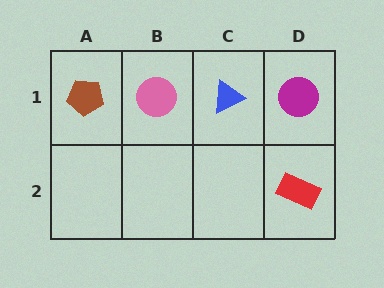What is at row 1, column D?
A magenta circle.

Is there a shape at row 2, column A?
No, that cell is empty.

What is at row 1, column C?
A blue triangle.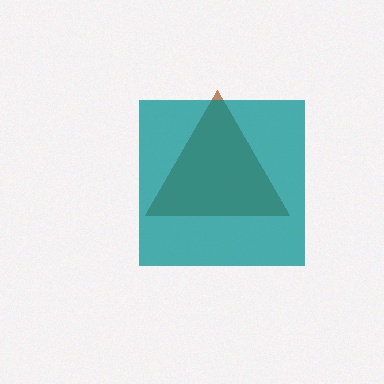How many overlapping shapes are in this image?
There are 2 overlapping shapes in the image.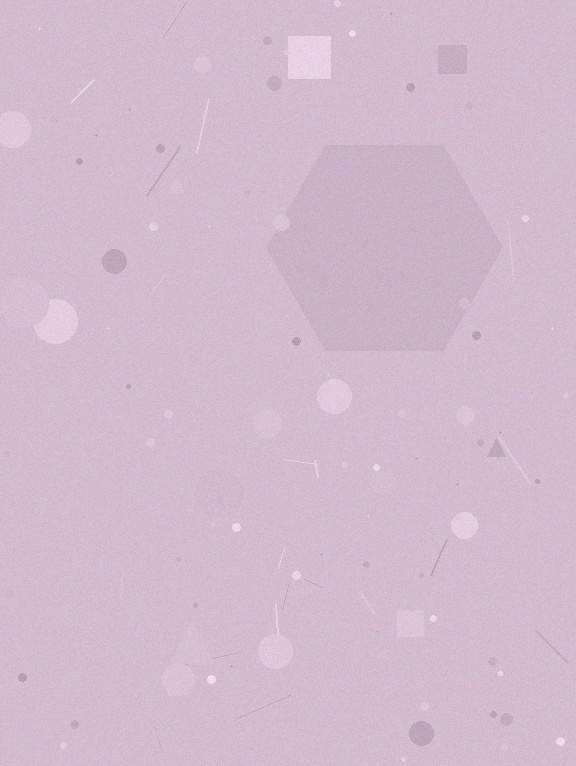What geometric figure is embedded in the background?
A hexagon is embedded in the background.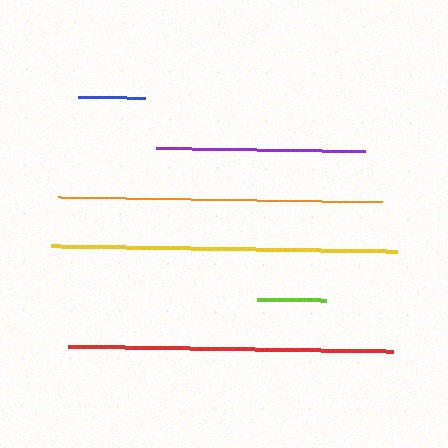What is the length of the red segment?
The red segment is approximately 325 pixels long.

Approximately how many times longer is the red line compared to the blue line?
The red line is approximately 4.8 times the length of the blue line.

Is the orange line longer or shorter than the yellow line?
The yellow line is longer than the orange line.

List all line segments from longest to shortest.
From longest to shortest: yellow, red, orange, purple, lime, blue.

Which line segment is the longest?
The yellow line is the longest at approximately 346 pixels.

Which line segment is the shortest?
The blue line is the shortest at approximately 67 pixels.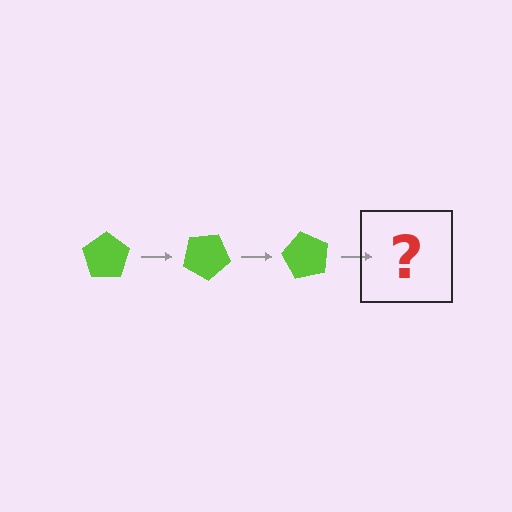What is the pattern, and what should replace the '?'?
The pattern is that the pentagon rotates 30 degrees each step. The '?' should be a lime pentagon rotated 90 degrees.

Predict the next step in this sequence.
The next step is a lime pentagon rotated 90 degrees.